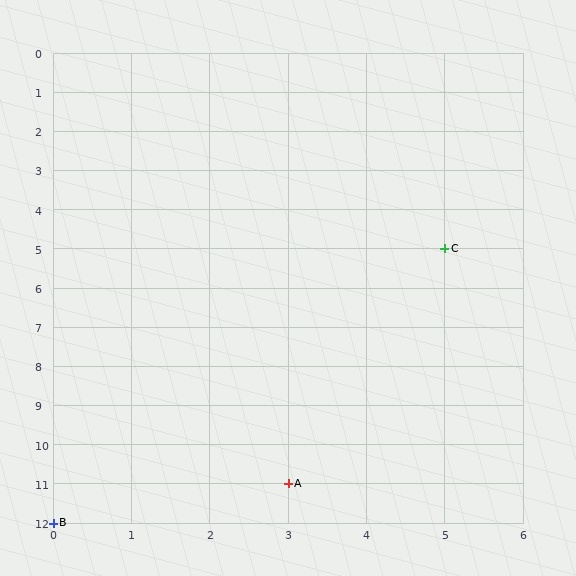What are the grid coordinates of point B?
Point B is at grid coordinates (0, 12).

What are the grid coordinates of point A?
Point A is at grid coordinates (3, 11).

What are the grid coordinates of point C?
Point C is at grid coordinates (5, 5).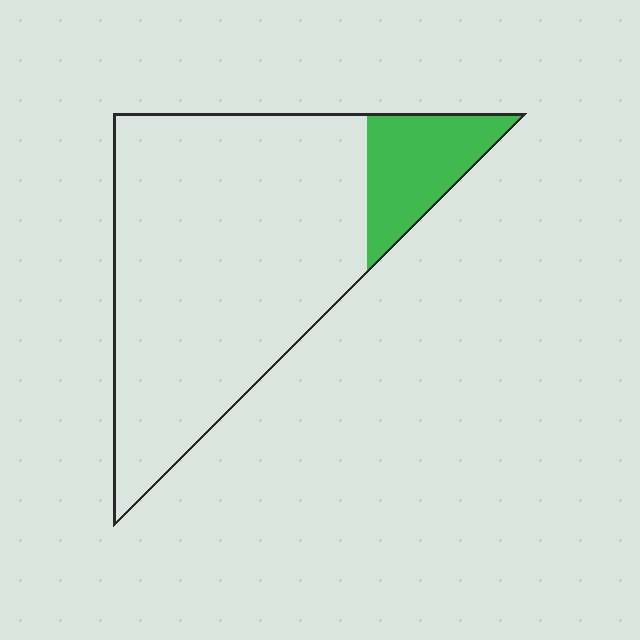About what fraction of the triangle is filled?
About one sixth (1/6).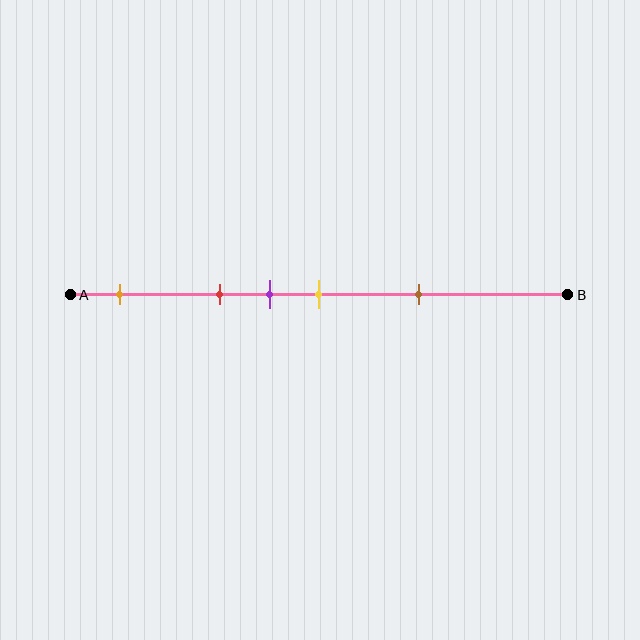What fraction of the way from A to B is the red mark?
The red mark is approximately 30% (0.3) of the way from A to B.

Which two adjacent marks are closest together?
The purple and yellow marks are the closest adjacent pair.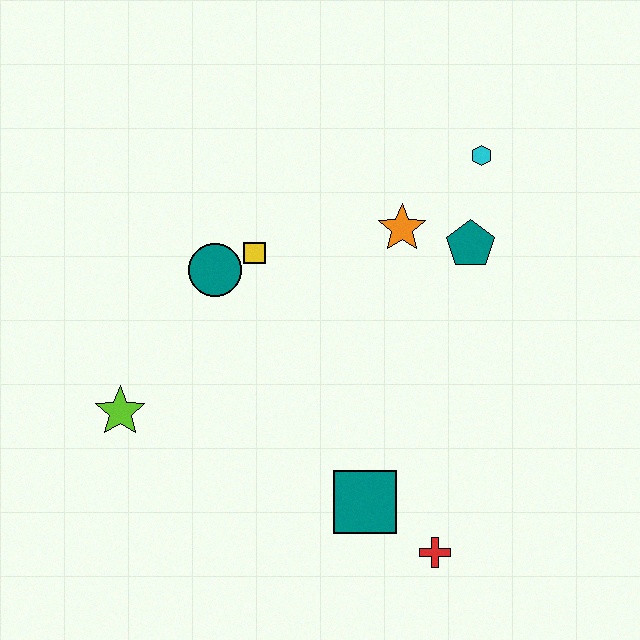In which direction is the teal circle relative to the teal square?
The teal circle is above the teal square.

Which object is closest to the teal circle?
The yellow square is closest to the teal circle.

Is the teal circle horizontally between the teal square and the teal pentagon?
No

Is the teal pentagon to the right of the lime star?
Yes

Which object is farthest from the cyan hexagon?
The lime star is farthest from the cyan hexagon.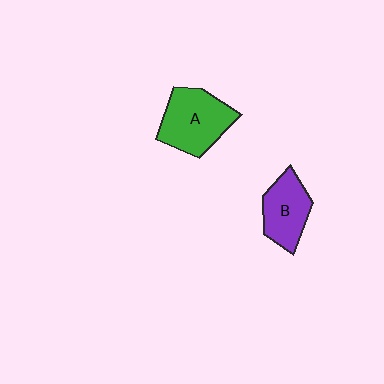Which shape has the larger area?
Shape A (green).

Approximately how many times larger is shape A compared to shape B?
Approximately 1.3 times.